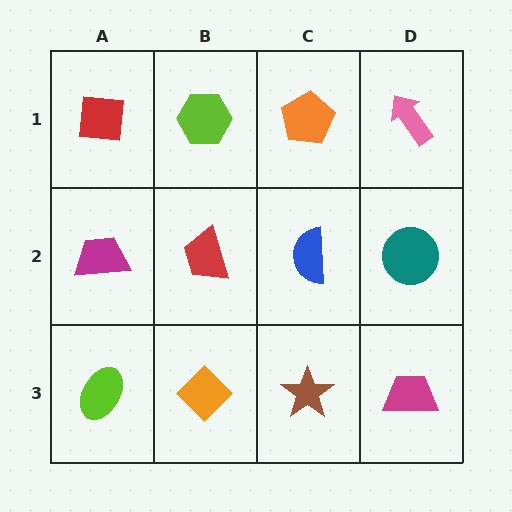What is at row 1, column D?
A pink arrow.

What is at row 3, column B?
An orange diamond.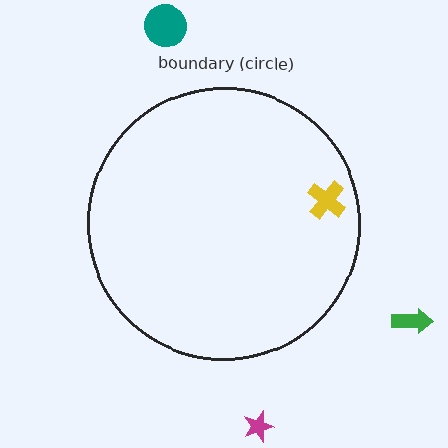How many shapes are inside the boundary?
1 inside, 3 outside.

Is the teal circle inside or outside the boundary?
Outside.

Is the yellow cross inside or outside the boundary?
Inside.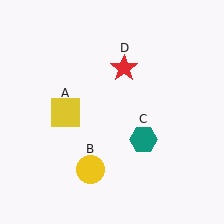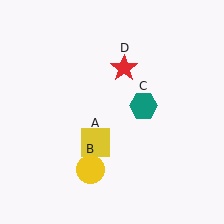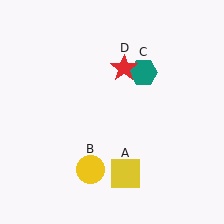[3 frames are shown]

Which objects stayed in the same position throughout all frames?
Yellow circle (object B) and red star (object D) remained stationary.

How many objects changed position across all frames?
2 objects changed position: yellow square (object A), teal hexagon (object C).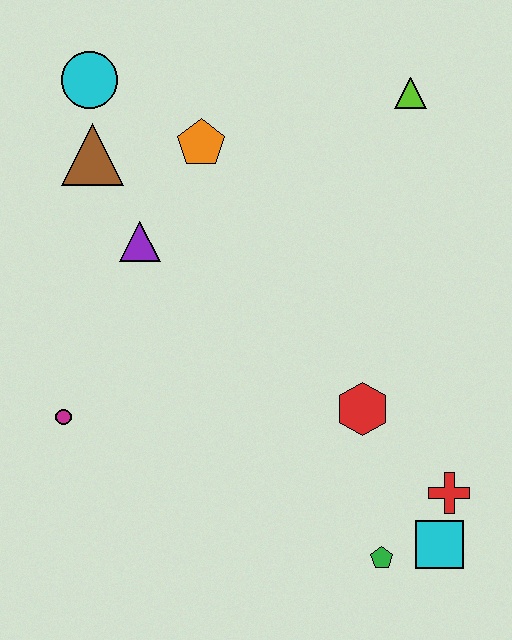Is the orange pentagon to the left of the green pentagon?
Yes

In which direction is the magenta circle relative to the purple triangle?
The magenta circle is below the purple triangle.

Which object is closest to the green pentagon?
The cyan square is closest to the green pentagon.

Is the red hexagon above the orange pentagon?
No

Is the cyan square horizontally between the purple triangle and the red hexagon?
No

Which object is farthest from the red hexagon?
The cyan circle is farthest from the red hexagon.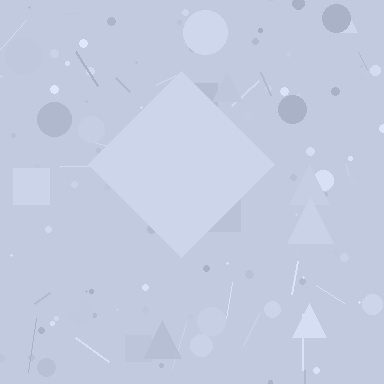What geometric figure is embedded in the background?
A diamond is embedded in the background.